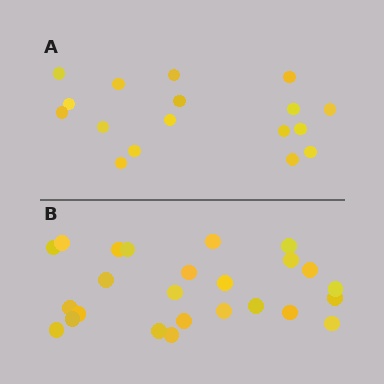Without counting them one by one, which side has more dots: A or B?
Region B (the bottom region) has more dots.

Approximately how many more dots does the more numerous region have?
Region B has roughly 8 or so more dots than region A.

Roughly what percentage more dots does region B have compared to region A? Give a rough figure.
About 45% more.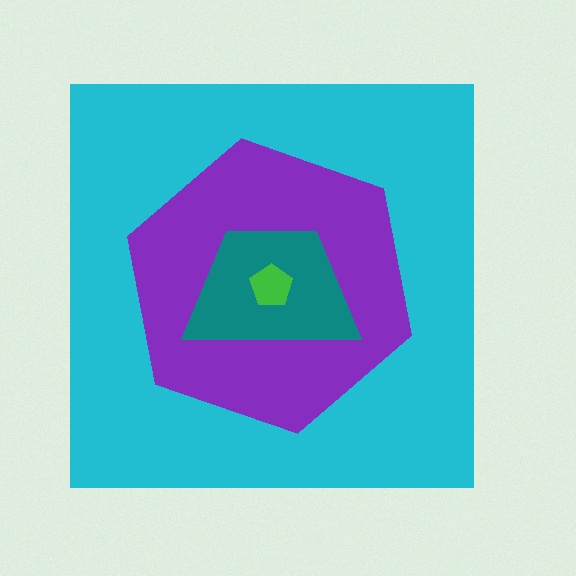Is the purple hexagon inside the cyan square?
Yes.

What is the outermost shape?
The cyan square.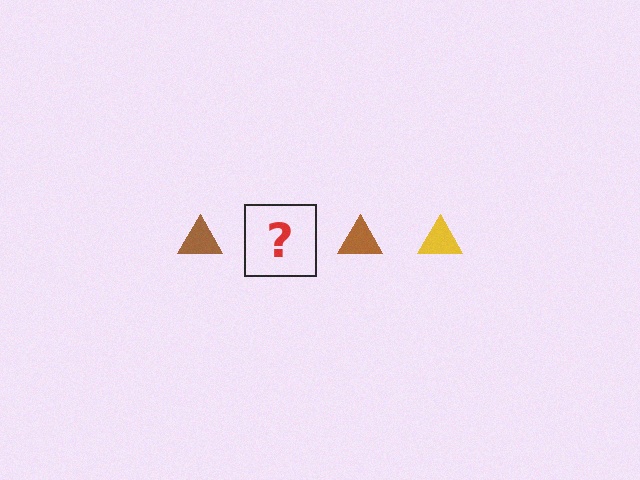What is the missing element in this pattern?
The missing element is a yellow triangle.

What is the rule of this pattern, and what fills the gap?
The rule is that the pattern cycles through brown, yellow triangles. The gap should be filled with a yellow triangle.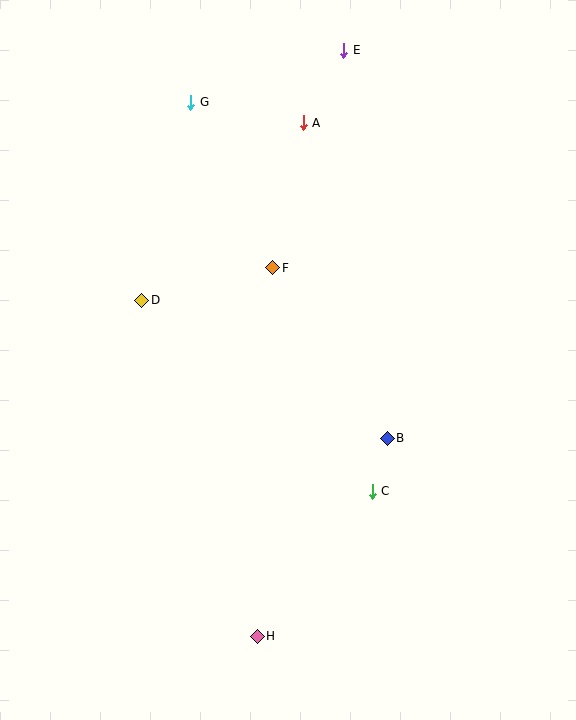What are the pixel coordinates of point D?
Point D is at (142, 300).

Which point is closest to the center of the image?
Point F at (273, 268) is closest to the center.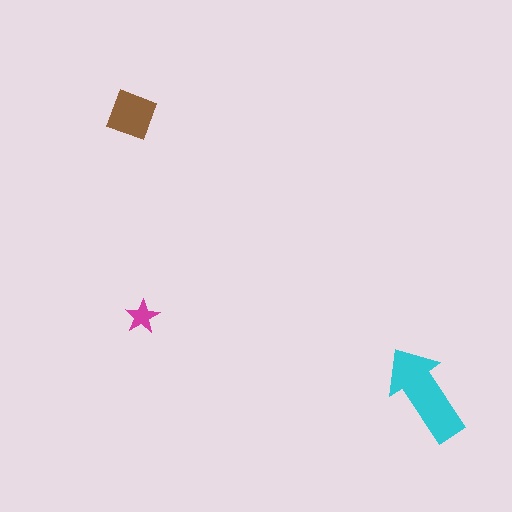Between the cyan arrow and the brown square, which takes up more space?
The cyan arrow.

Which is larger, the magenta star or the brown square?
The brown square.